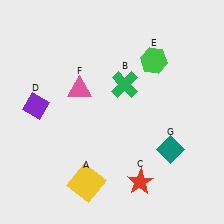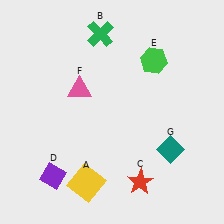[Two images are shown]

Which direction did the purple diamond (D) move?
The purple diamond (D) moved down.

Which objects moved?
The objects that moved are: the green cross (B), the purple diamond (D).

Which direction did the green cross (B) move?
The green cross (B) moved up.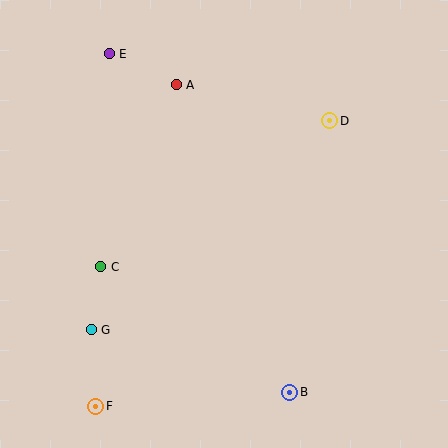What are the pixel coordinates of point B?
Point B is at (290, 392).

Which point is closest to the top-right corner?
Point D is closest to the top-right corner.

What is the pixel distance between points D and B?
The distance between D and B is 275 pixels.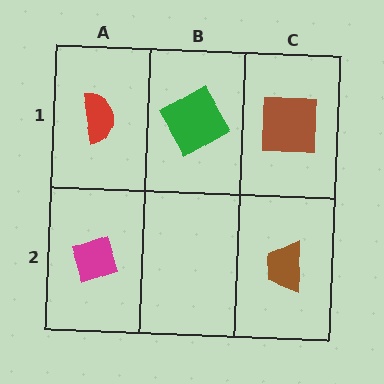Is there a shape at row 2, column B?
No, that cell is empty.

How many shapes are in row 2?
2 shapes.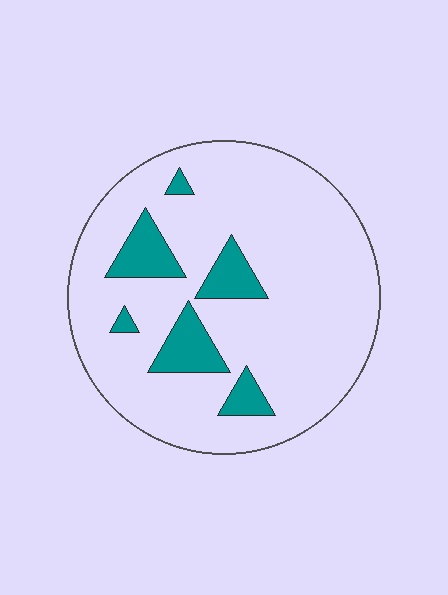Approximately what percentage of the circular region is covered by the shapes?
Approximately 15%.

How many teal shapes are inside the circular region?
6.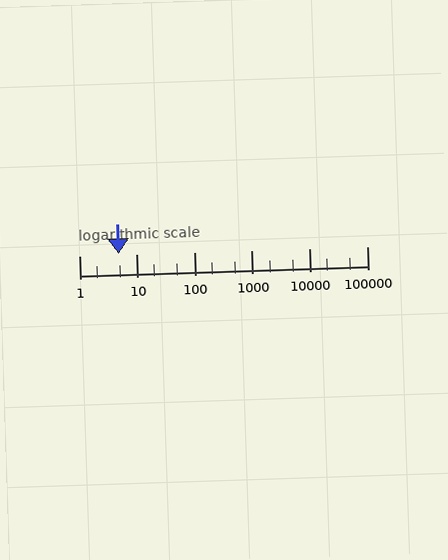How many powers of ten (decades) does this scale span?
The scale spans 5 decades, from 1 to 100000.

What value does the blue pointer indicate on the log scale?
The pointer indicates approximately 4.9.